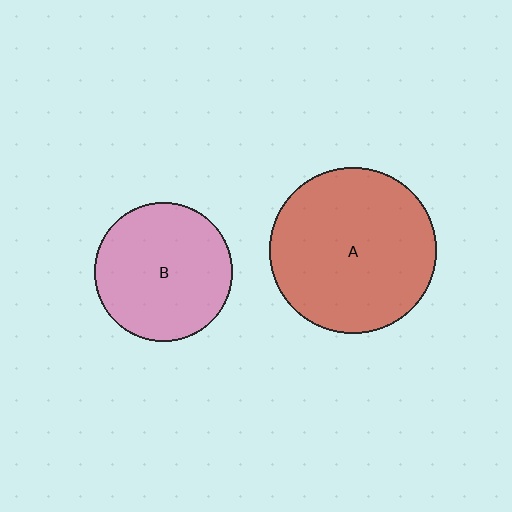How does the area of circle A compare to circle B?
Approximately 1.5 times.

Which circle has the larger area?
Circle A (red).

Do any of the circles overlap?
No, none of the circles overlap.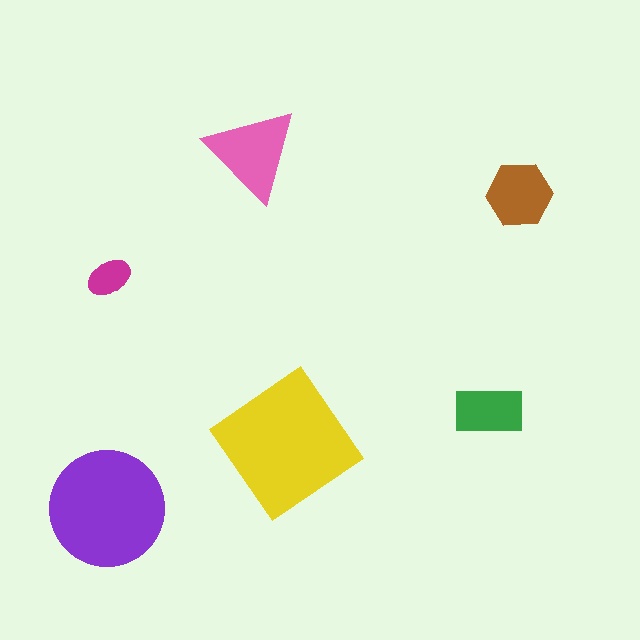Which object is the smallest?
The magenta ellipse.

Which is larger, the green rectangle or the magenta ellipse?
The green rectangle.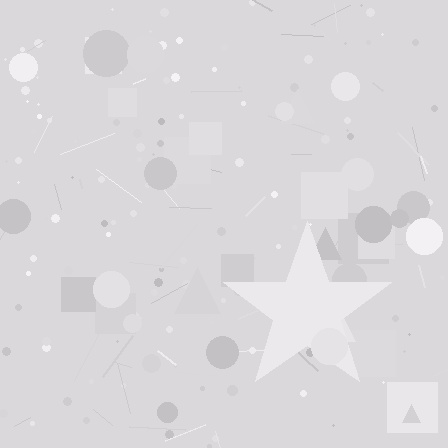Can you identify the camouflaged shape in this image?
The camouflaged shape is a star.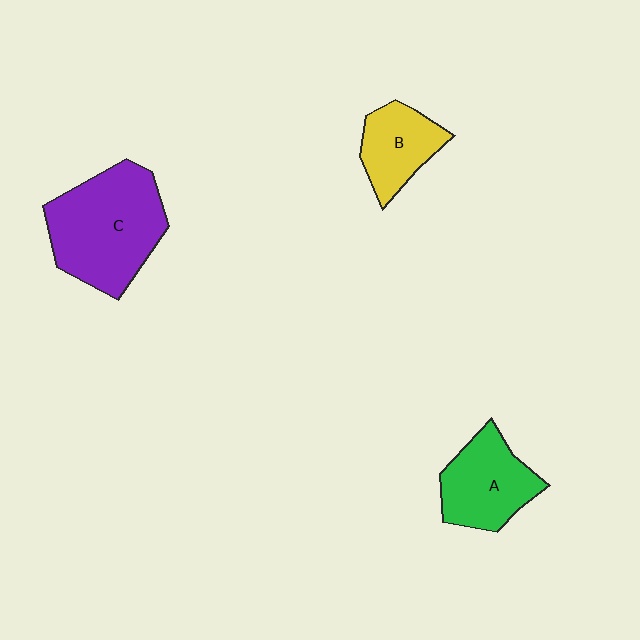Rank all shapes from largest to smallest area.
From largest to smallest: C (purple), A (green), B (yellow).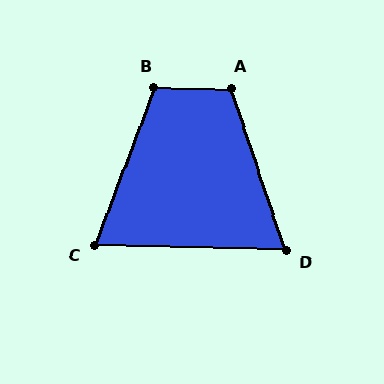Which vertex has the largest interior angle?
B, at approximately 110 degrees.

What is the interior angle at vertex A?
Approximately 109 degrees (obtuse).